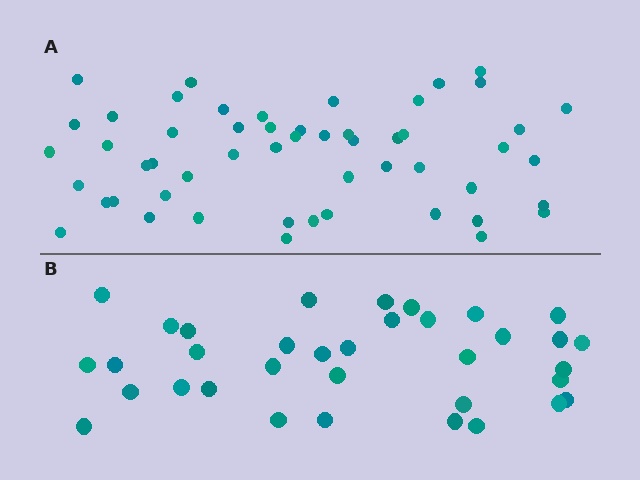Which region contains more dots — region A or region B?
Region A (the top region) has more dots.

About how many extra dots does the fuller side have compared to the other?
Region A has approximately 20 more dots than region B.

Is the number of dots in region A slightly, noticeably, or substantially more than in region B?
Region A has substantially more. The ratio is roughly 1.5 to 1.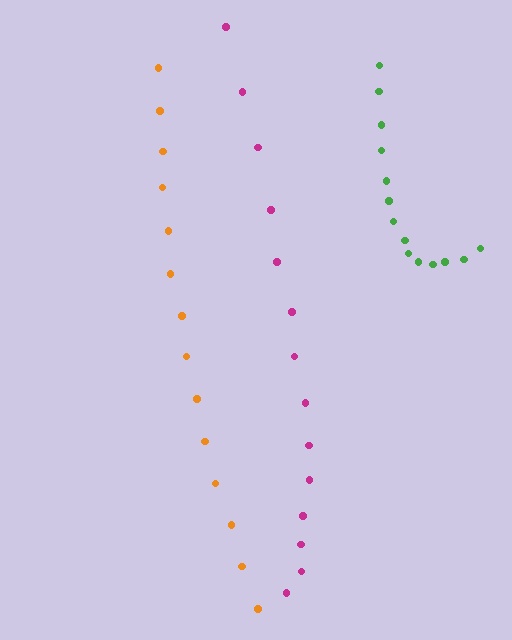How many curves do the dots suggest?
There are 3 distinct paths.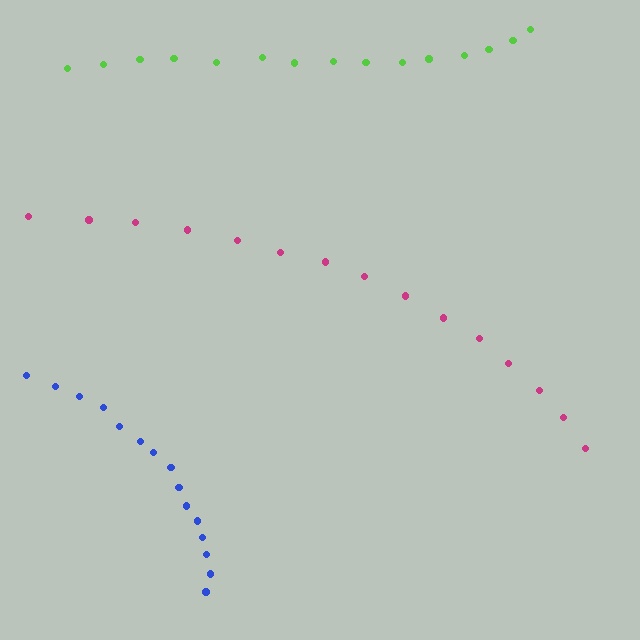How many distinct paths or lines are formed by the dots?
There are 3 distinct paths.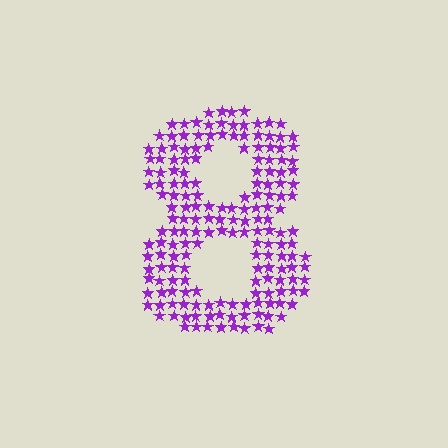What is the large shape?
The large shape is the digit 8.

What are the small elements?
The small elements are stars.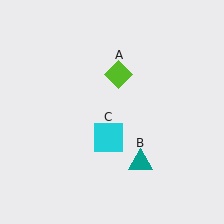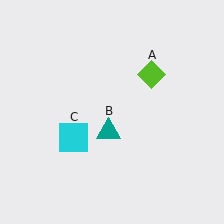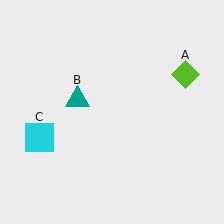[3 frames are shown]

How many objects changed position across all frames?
3 objects changed position: lime diamond (object A), teal triangle (object B), cyan square (object C).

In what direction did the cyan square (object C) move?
The cyan square (object C) moved left.